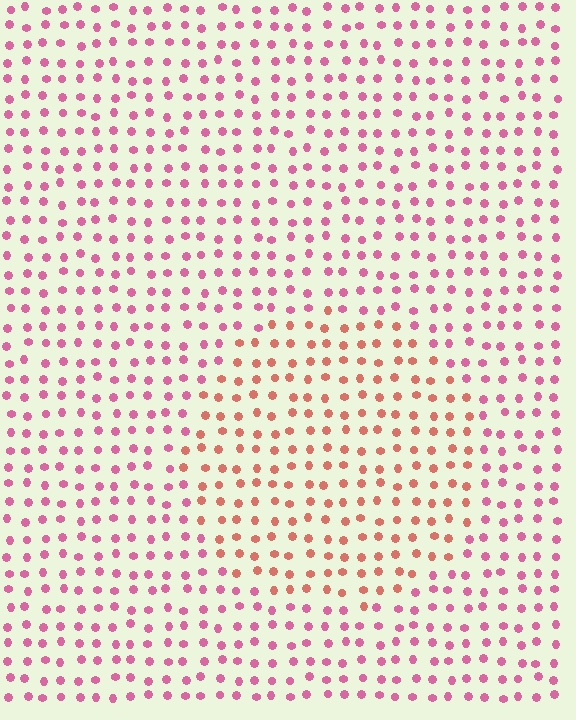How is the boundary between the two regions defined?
The boundary is defined purely by a slight shift in hue (about 37 degrees). Spacing, size, and orientation are identical on both sides.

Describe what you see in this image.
The image is filled with small pink elements in a uniform arrangement. A circle-shaped region is visible where the elements are tinted to a slightly different hue, forming a subtle color boundary.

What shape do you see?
I see a circle.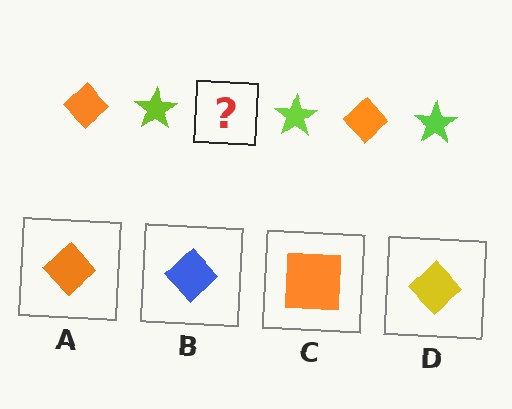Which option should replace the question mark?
Option A.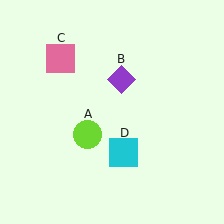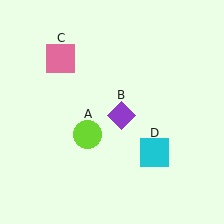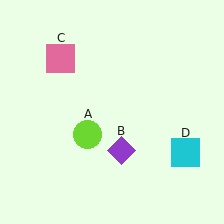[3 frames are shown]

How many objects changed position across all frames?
2 objects changed position: purple diamond (object B), cyan square (object D).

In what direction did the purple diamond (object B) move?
The purple diamond (object B) moved down.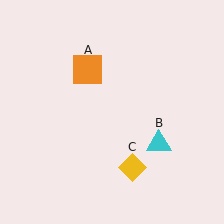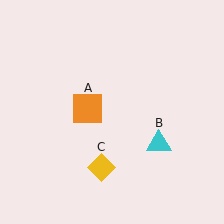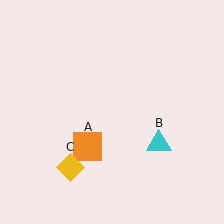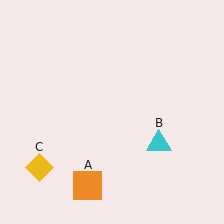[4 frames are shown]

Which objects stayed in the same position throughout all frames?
Cyan triangle (object B) remained stationary.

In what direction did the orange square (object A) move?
The orange square (object A) moved down.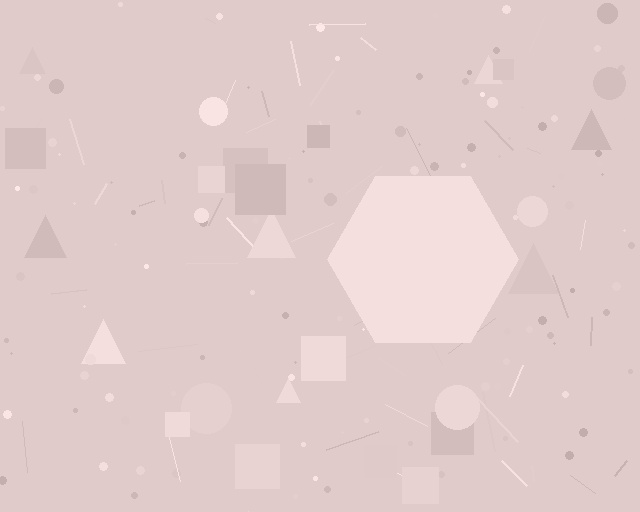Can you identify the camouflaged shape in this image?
The camouflaged shape is a hexagon.